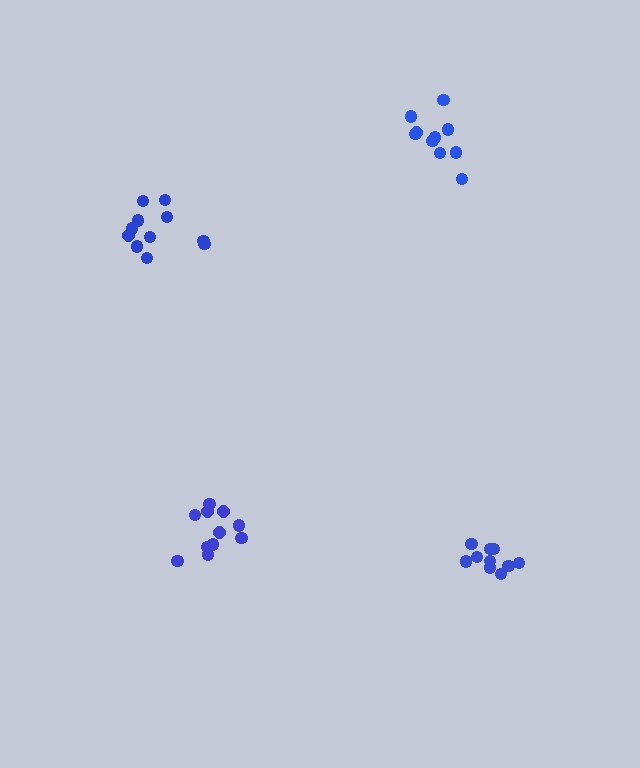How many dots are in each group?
Group 1: 11 dots, Group 2: 10 dots, Group 3: 10 dots, Group 4: 11 dots (42 total).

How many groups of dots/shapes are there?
There are 4 groups.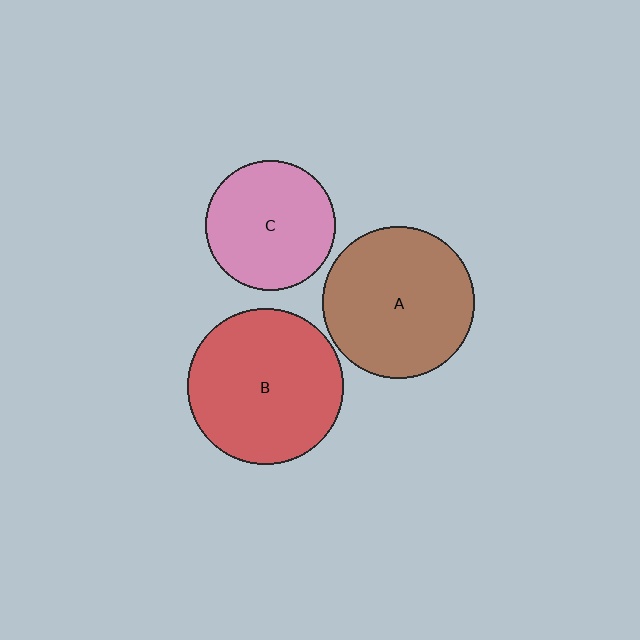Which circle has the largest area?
Circle B (red).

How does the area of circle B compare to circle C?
Approximately 1.4 times.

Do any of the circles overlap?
No, none of the circles overlap.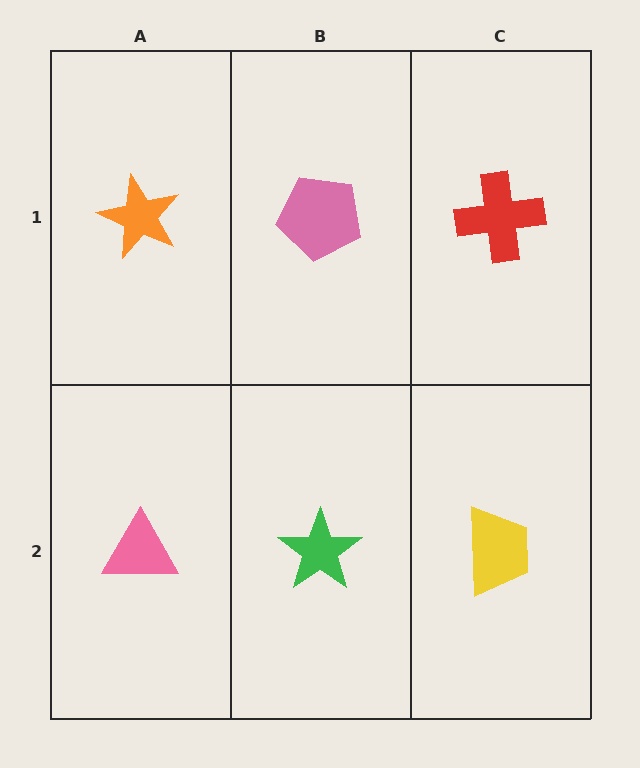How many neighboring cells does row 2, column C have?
2.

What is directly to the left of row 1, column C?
A pink pentagon.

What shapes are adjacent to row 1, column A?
A pink triangle (row 2, column A), a pink pentagon (row 1, column B).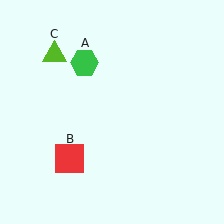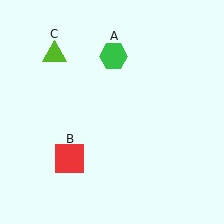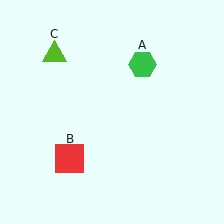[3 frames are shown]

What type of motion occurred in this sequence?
The green hexagon (object A) rotated clockwise around the center of the scene.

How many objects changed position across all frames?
1 object changed position: green hexagon (object A).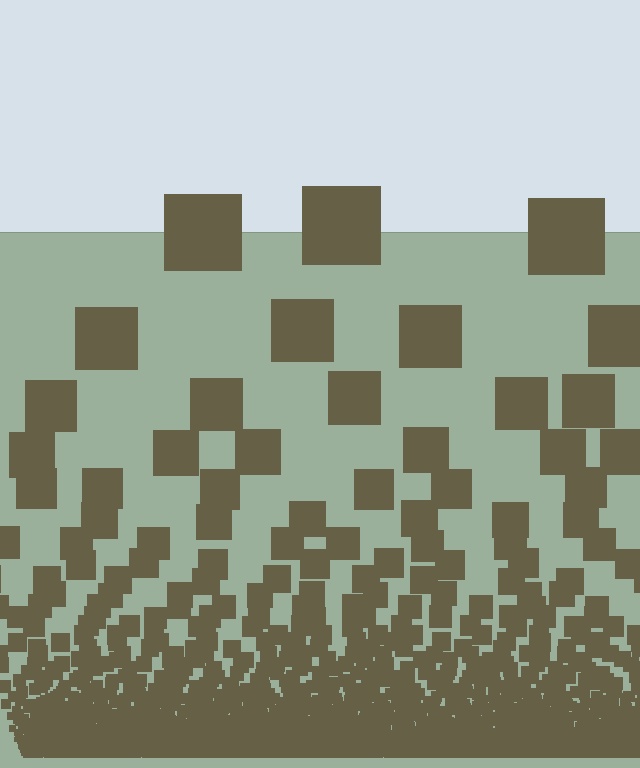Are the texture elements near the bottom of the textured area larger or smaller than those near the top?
Smaller. The gradient is inverted — elements near the bottom are smaller and denser.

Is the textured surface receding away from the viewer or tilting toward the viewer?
The surface appears to tilt toward the viewer. Texture elements get larger and sparser toward the top.